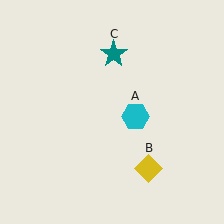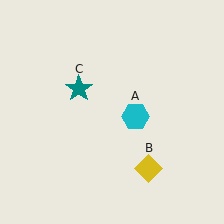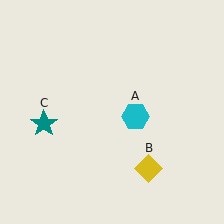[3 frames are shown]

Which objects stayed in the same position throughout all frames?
Cyan hexagon (object A) and yellow diamond (object B) remained stationary.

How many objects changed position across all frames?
1 object changed position: teal star (object C).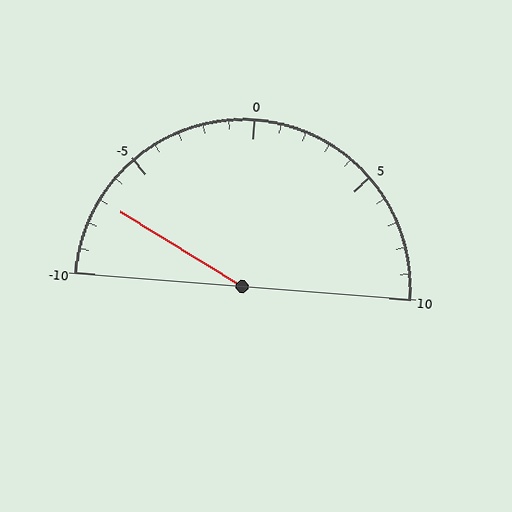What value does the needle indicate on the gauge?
The needle indicates approximately -7.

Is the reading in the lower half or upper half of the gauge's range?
The reading is in the lower half of the range (-10 to 10).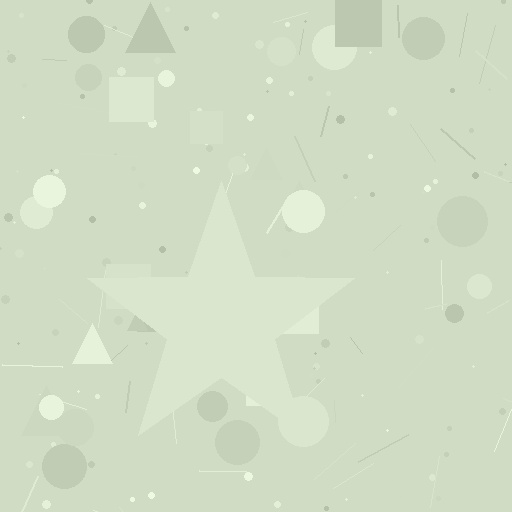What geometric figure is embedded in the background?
A star is embedded in the background.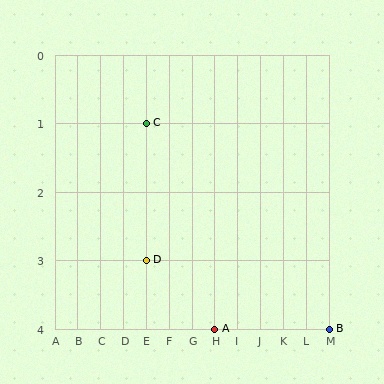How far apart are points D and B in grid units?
Points D and B are 8 columns and 1 row apart (about 8.1 grid units diagonally).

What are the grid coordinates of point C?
Point C is at grid coordinates (E, 1).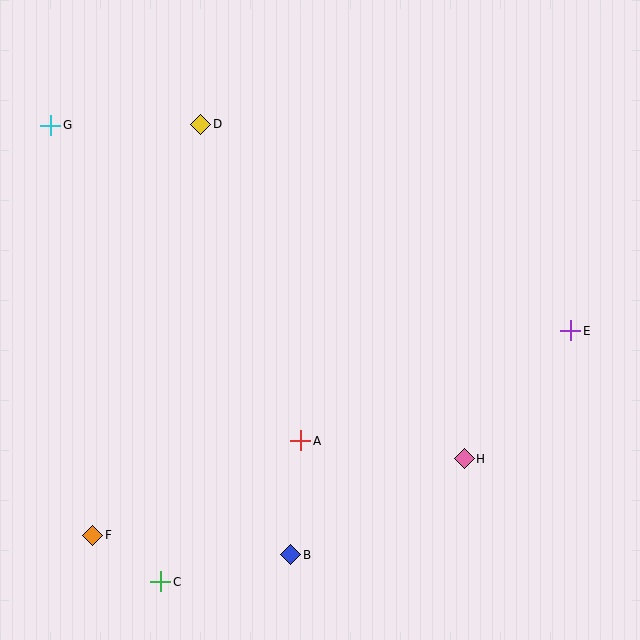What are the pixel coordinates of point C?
Point C is at (161, 582).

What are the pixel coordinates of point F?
Point F is at (93, 535).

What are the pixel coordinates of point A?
Point A is at (301, 441).